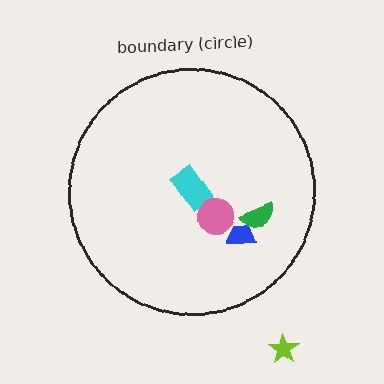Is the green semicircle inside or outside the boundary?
Inside.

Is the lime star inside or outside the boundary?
Outside.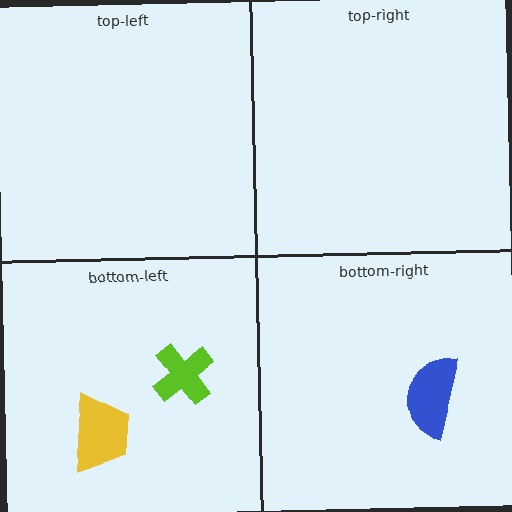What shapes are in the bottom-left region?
The yellow trapezoid, the lime cross.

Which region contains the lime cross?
The bottom-left region.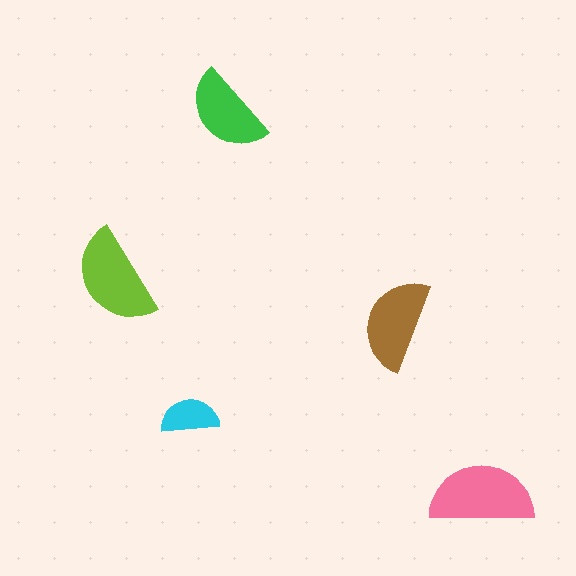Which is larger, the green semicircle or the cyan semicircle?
The green one.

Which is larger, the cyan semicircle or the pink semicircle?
The pink one.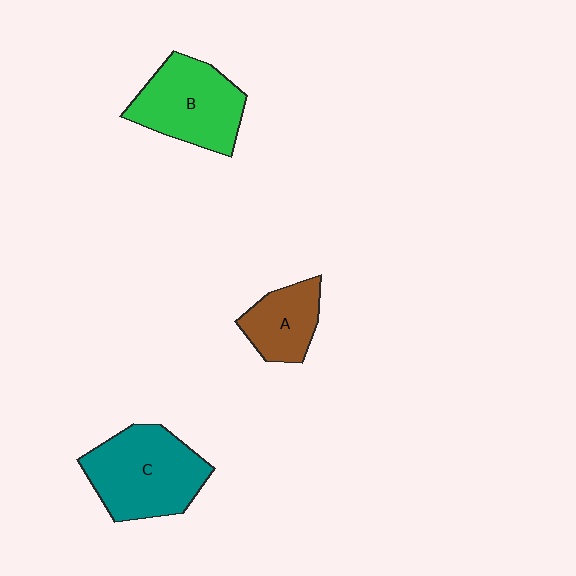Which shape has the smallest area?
Shape A (brown).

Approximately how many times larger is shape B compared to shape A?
Approximately 1.6 times.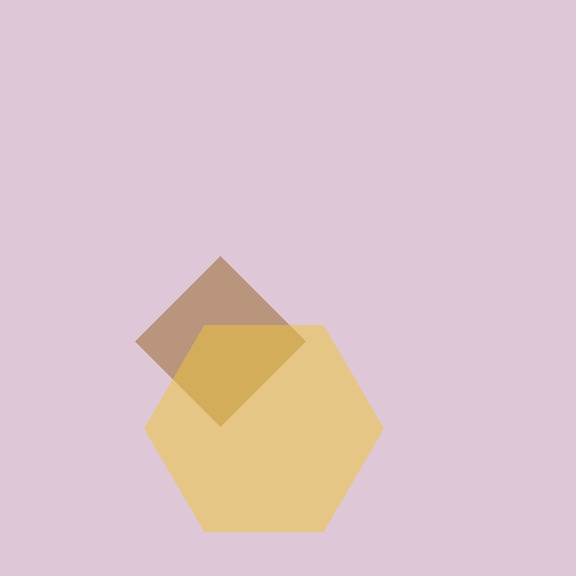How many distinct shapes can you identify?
There are 2 distinct shapes: a brown diamond, a yellow hexagon.